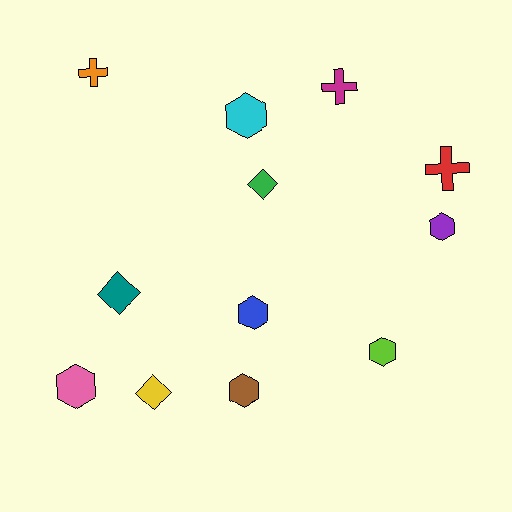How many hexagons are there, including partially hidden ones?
There are 6 hexagons.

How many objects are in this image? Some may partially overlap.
There are 12 objects.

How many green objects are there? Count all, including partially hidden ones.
There is 1 green object.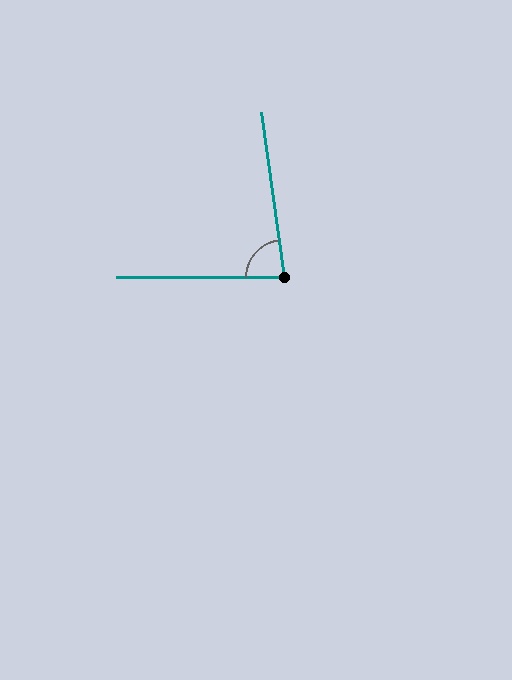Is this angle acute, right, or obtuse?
It is acute.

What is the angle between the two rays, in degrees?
Approximately 82 degrees.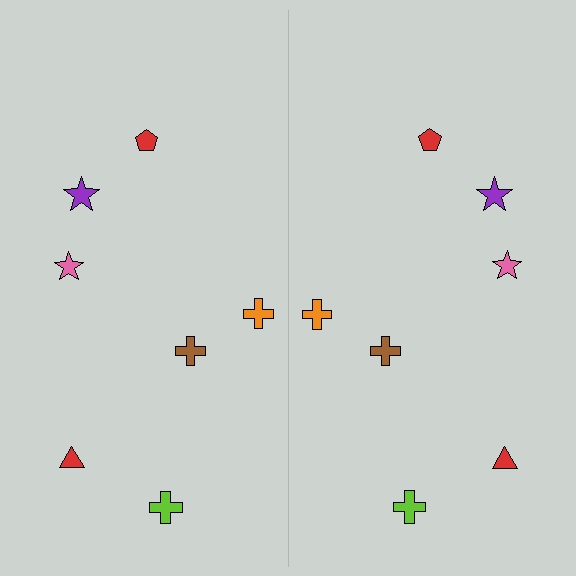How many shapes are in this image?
There are 14 shapes in this image.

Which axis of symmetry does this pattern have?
The pattern has a vertical axis of symmetry running through the center of the image.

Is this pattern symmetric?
Yes, this pattern has bilateral (reflection) symmetry.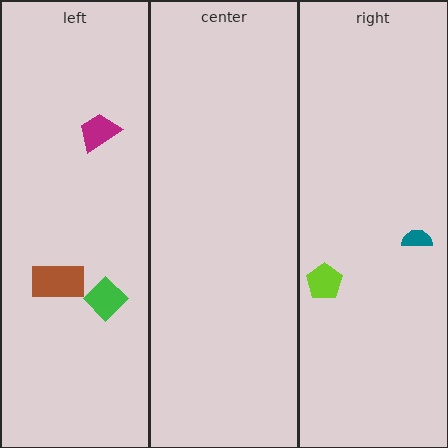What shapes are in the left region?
The green diamond, the brown rectangle, the magenta trapezoid.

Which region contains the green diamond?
The left region.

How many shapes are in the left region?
3.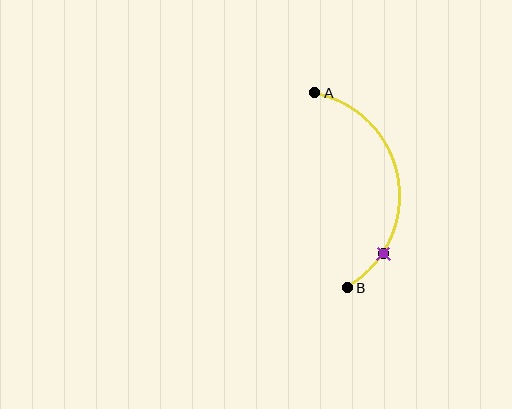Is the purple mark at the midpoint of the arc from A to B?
No. The purple mark lies on the arc but is closer to endpoint B. The arc midpoint would be at the point on the curve equidistant along the arc from both A and B.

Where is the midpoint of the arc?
The arc midpoint is the point on the curve farthest from the straight line joining A and B. It sits to the right of that line.